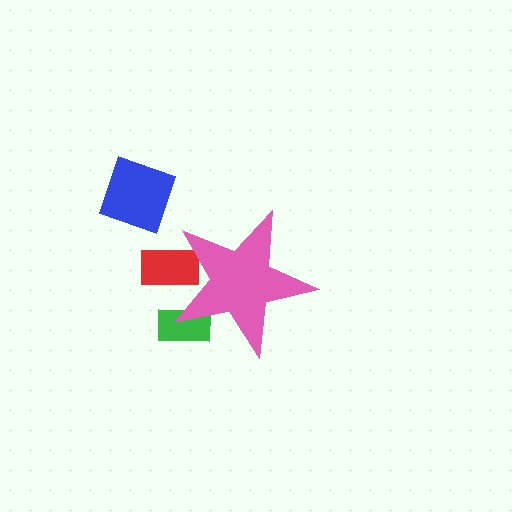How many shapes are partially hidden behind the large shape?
2 shapes are partially hidden.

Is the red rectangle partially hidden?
Yes, the red rectangle is partially hidden behind the pink star.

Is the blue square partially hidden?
No, the blue square is fully visible.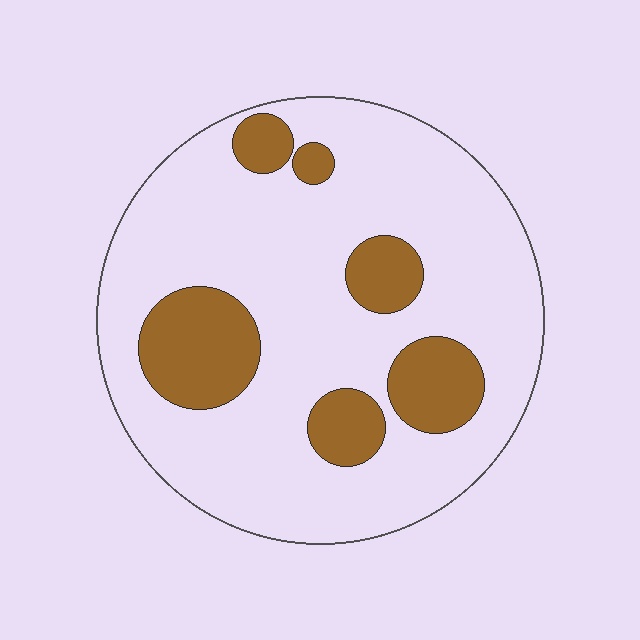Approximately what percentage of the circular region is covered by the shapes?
Approximately 20%.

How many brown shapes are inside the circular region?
6.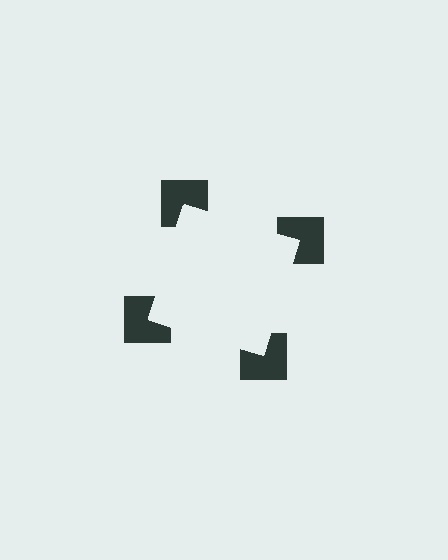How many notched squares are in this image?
There are 4 — one at each vertex of the illusory square.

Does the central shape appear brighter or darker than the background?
It typically appears slightly brighter than the background, even though no actual brightness change is drawn.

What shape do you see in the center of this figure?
An illusory square — its edges are inferred from the aligned wedge cuts in the notched squares, not physically drawn.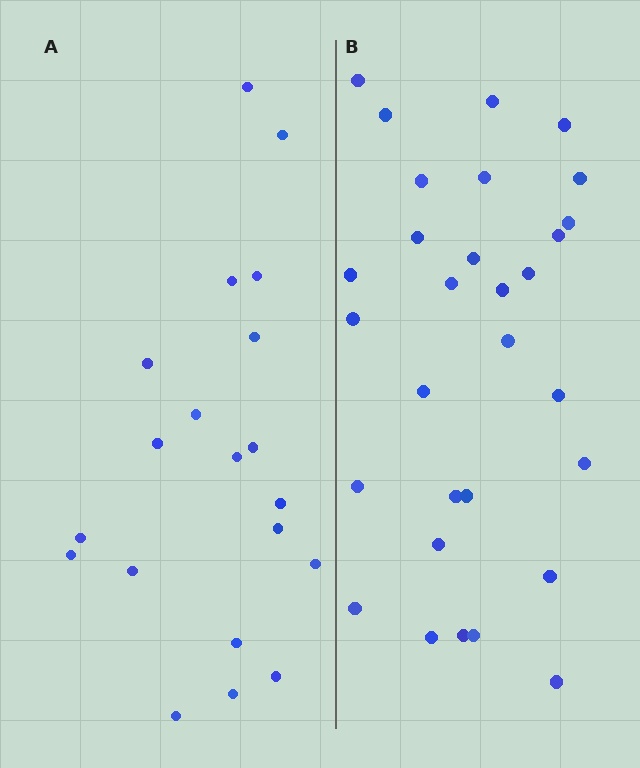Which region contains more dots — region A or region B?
Region B (the right region) has more dots.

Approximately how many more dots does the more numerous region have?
Region B has roughly 10 or so more dots than region A.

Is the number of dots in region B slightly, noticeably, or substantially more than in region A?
Region B has substantially more. The ratio is roughly 1.5 to 1.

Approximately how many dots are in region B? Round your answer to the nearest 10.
About 30 dots.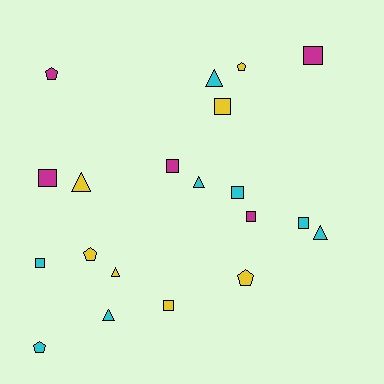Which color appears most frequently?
Cyan, with 8 objects.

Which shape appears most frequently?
Square, with 9 objects.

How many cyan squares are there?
There are 3 cyan squares.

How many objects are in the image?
There are 20 objects.